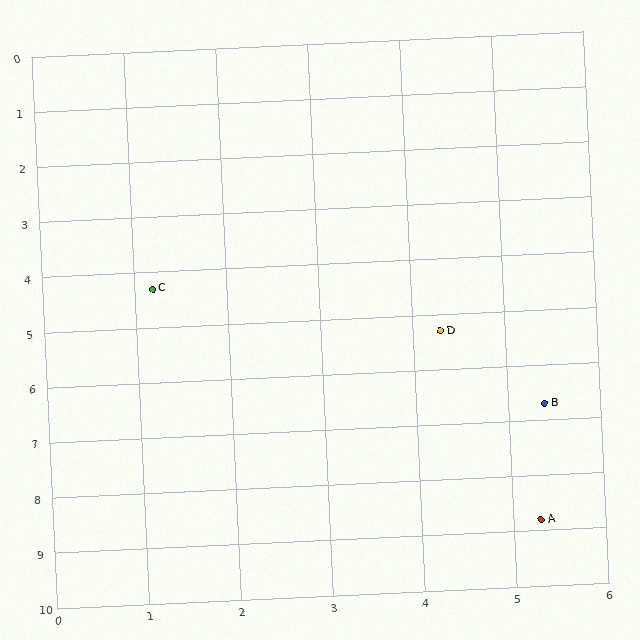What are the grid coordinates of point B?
Point B is at approximately (5.4, 6.7).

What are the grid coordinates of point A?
Point A is at approximately (5.3, 8.8).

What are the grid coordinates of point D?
Point D is at approximately (4.3, 5.3).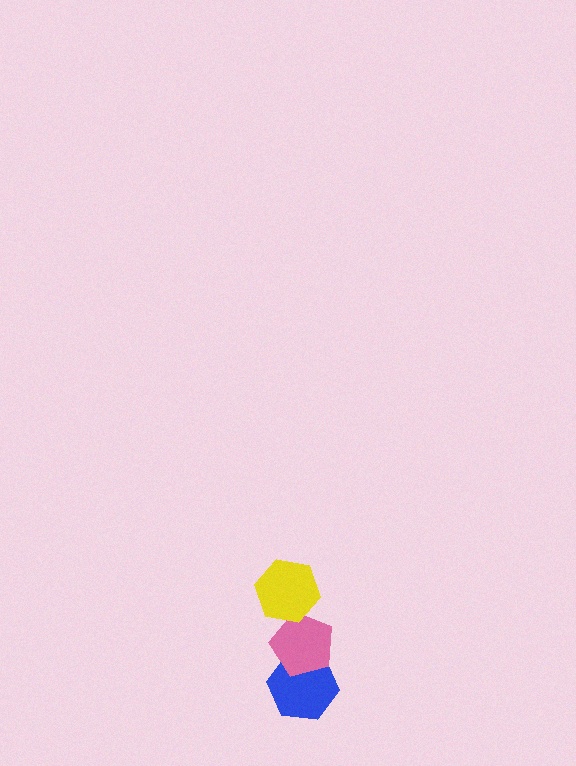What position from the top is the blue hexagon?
The blue hexagon is 3rd from the top.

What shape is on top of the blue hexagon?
The pink pentagon is on top of the blue hexagon.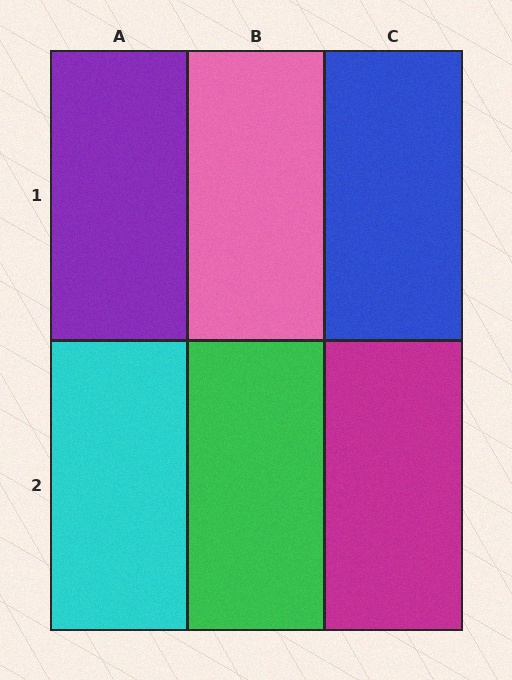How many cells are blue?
1 cell is blue.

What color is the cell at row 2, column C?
Magenta.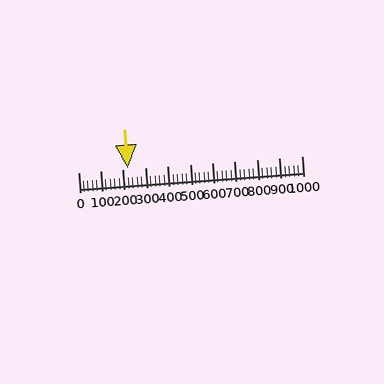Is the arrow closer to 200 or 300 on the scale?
The arrow is closer to 200.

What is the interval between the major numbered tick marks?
The major tick marks are spaced 100 units apart.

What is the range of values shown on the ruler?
The ruler shows values from 0 to 1000.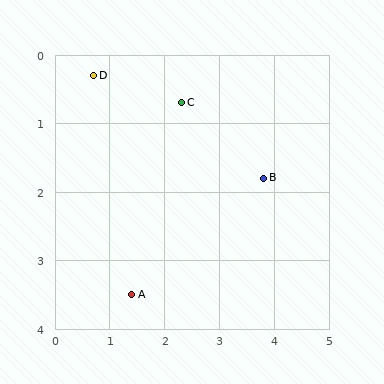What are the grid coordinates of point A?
Point A is at approximately (1.4, 3.5).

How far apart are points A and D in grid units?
Points A and D are about 3.3 grid units apart.